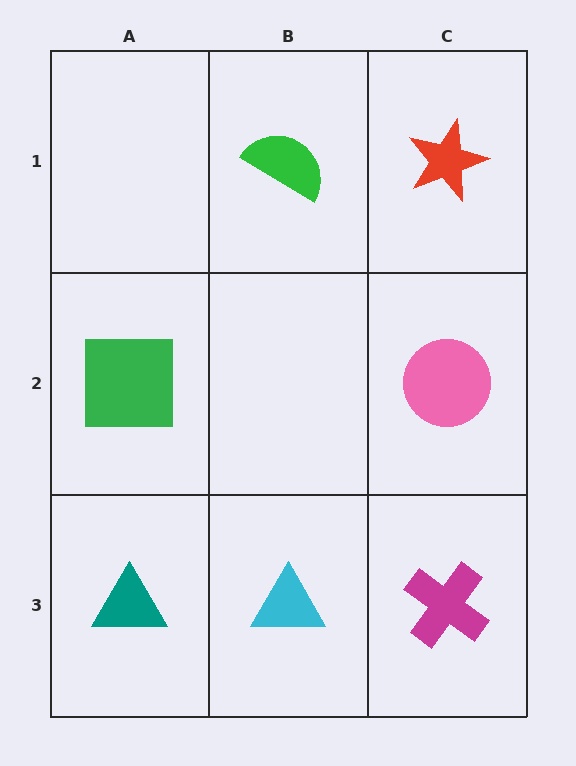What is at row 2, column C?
A pink circle.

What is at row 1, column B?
A green semicircle.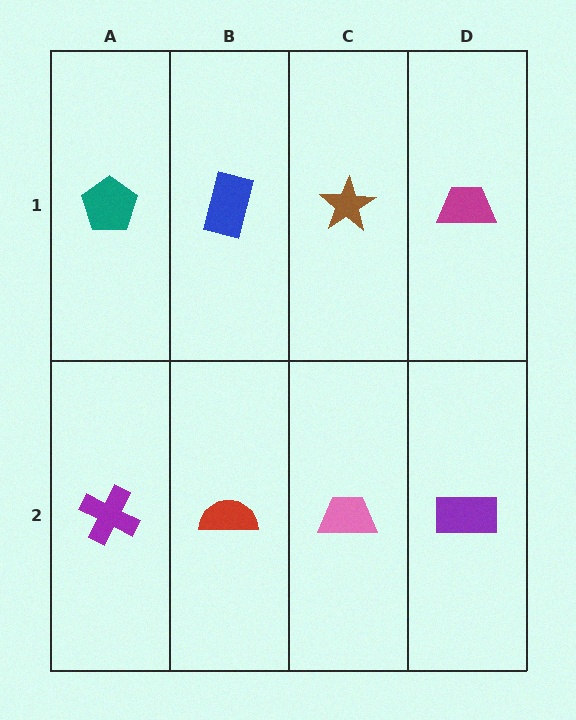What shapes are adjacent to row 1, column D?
A purple rectangle (row 2, column D), a brown star (row 1, column C).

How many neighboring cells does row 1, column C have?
3.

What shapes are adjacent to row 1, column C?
A pink trapezoid (row 2, column C), a blue rectangle (row 1, column B), a magenta trapezoid (row 1, column D).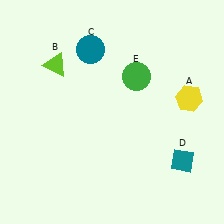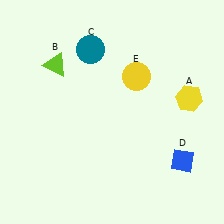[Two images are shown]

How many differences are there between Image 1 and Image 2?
There are 2 differences between the two images.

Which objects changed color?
D changed from teal to blue. E changed from green to yellow.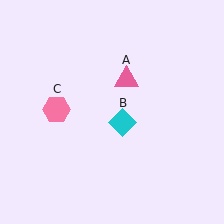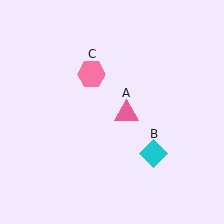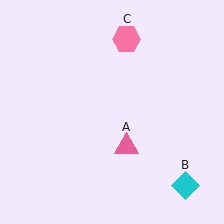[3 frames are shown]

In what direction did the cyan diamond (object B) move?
The cyan diamond (object B) moved down and to the right.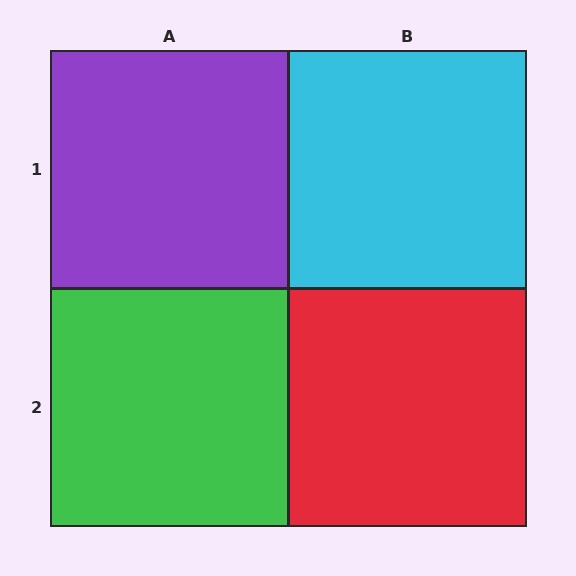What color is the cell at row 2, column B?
Red.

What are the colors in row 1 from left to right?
Purple, cyan.